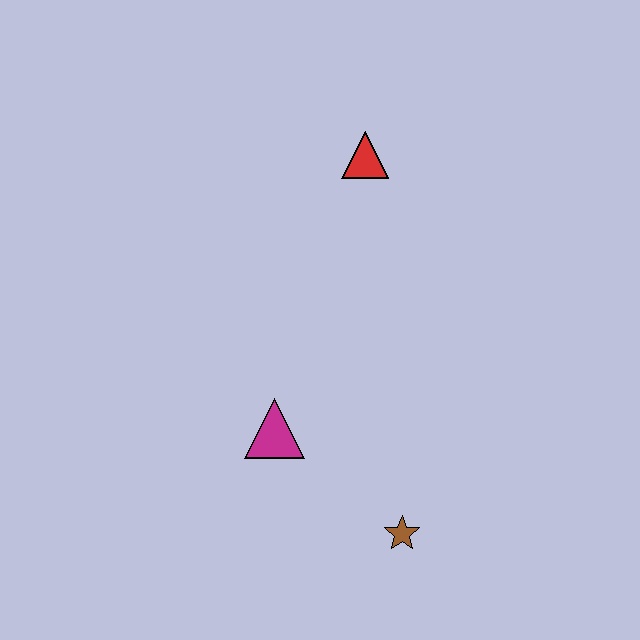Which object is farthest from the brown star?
The red triangle is farthest from the brown star.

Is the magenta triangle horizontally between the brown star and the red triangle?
No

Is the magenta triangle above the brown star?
Yes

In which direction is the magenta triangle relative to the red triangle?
The magenta triangle is below the red triangle.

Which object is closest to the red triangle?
The magenta triangle is closest to the red triangle.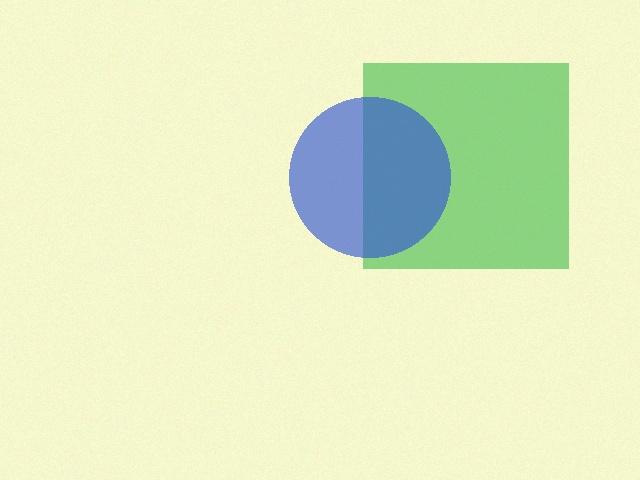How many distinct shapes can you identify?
There are 2 distinct shapes: a green square, a blue circle.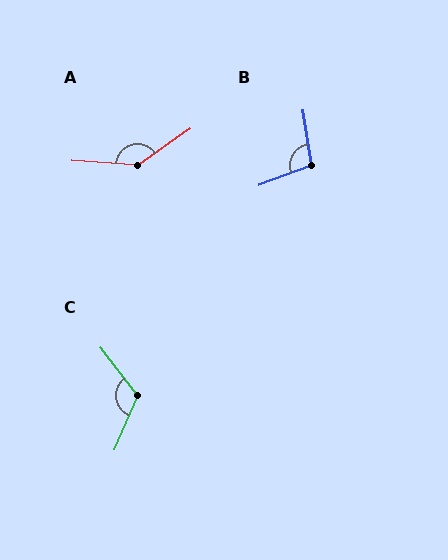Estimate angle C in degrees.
Approximately 119 degrees.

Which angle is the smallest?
B, at approximately 102 degrees.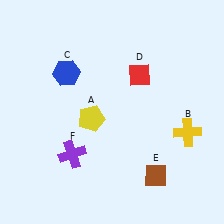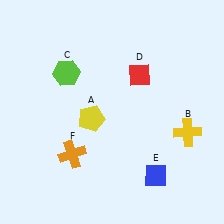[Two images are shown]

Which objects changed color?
C changed from blue to lime. E changed from brown to blue. F changed from purple to orange.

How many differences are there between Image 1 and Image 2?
There are 3 differences between the two images.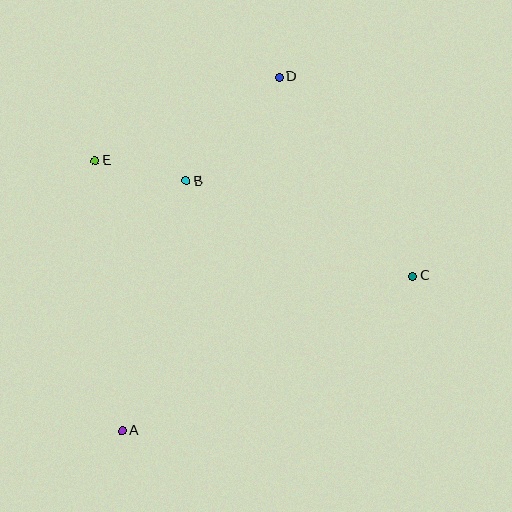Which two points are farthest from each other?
Points A and D are farthest from each other.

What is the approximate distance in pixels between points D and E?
The distance between D and E is approximately 202 pixels.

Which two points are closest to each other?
Points B and E are closest to each other.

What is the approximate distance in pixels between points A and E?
The distance between A and E is approximately 271 pixels.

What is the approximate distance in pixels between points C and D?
The distance between C and D is approximately 240 pixels.